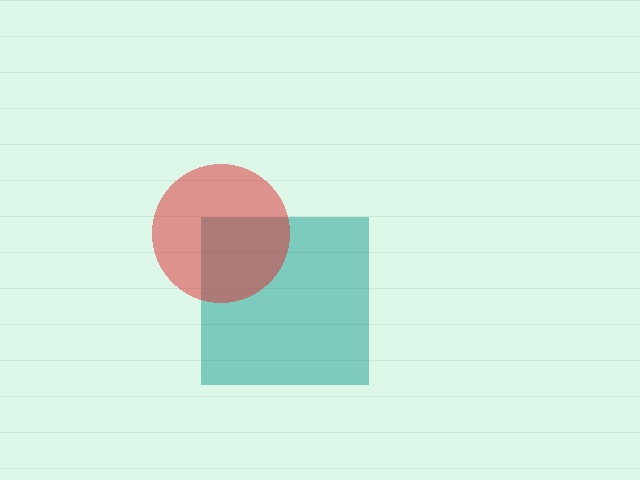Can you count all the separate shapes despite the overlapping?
Yes, there are 2 separate shapes.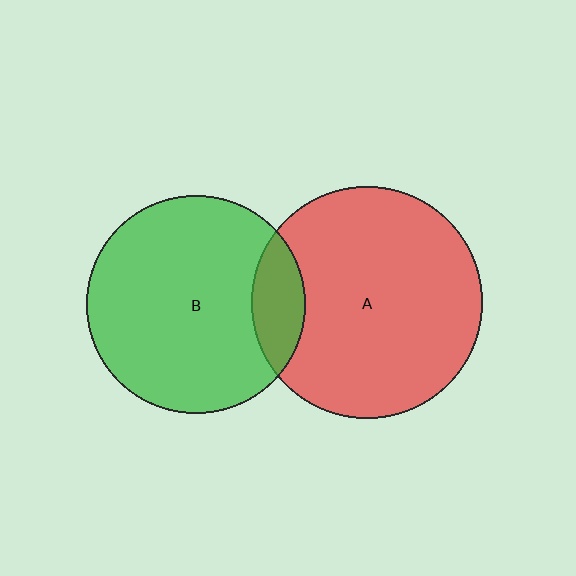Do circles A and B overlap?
Yes.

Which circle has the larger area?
Circle A (red).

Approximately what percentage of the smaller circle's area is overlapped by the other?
Approximately 15%.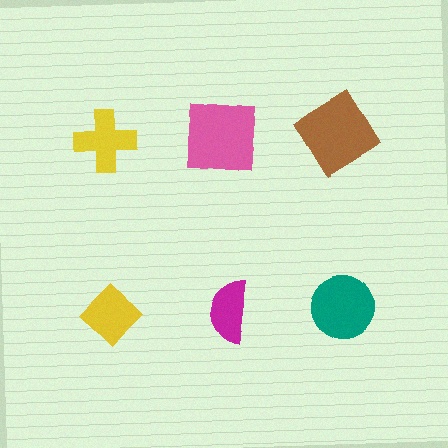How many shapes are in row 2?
3 shapes.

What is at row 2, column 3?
A teal circle.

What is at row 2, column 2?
A magenta semicircle.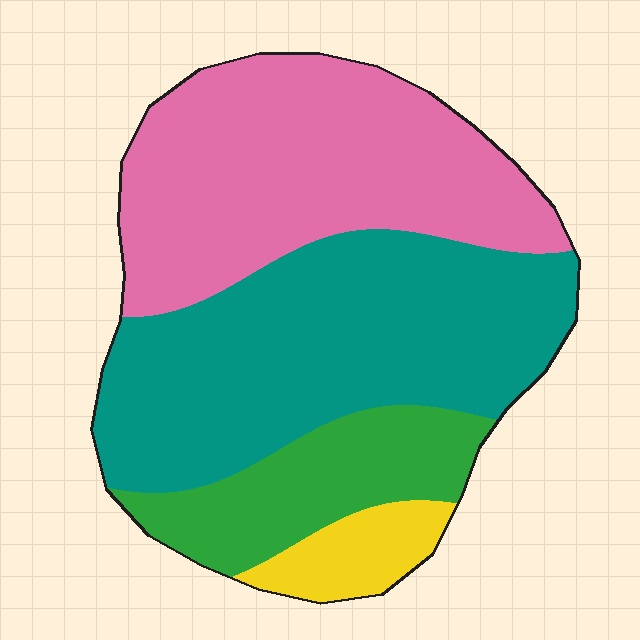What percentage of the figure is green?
Green takes up less than a sixth of the figure.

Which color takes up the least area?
Yellow, at roughly 5%.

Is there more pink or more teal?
Teal.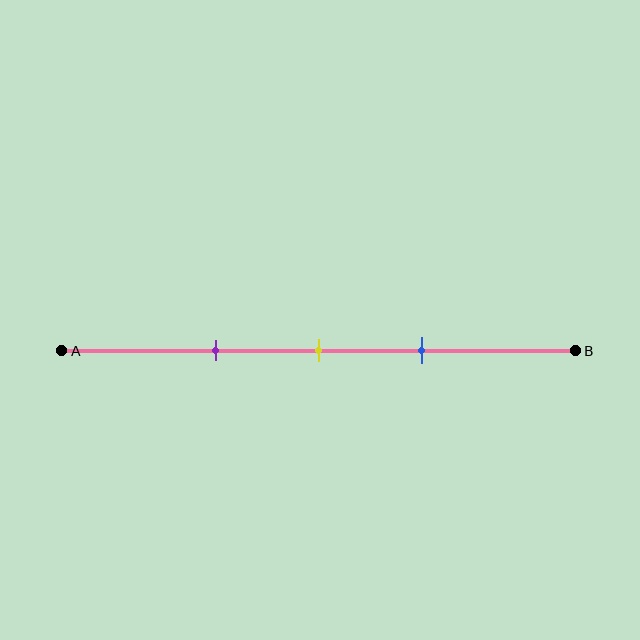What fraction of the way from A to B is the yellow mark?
The yellow mark is approximately 50% (0.5) of the way from A to B.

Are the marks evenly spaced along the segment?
Yes, the marks are approximately evenly spaced.